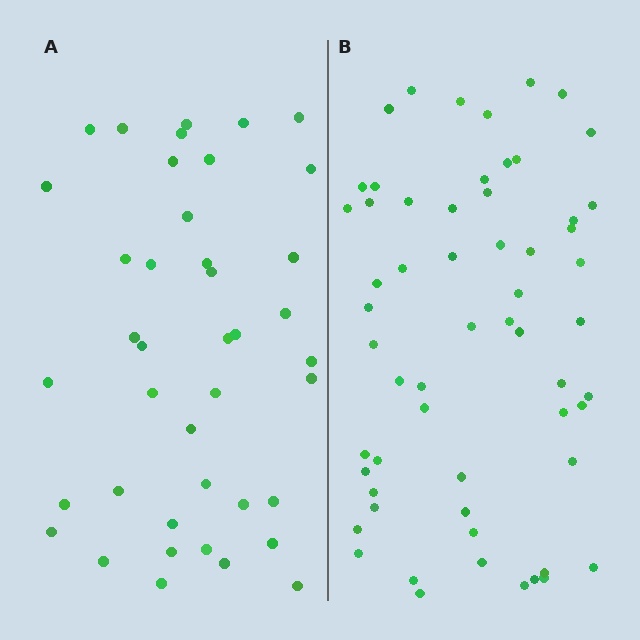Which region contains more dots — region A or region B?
Region B (the right region) has more dots.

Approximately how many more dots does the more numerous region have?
Region B has approximately 20 more dots than region A.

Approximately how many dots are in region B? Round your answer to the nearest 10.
About 60 dots. (The exact count is 59, which rounds to 60.)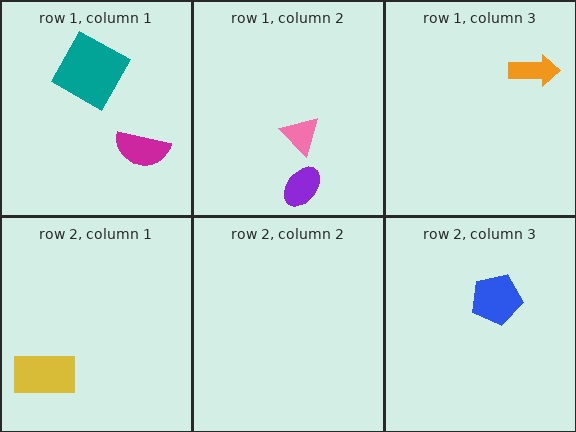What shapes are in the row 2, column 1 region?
The yellow rectangle.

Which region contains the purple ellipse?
The row 1, column 2 region.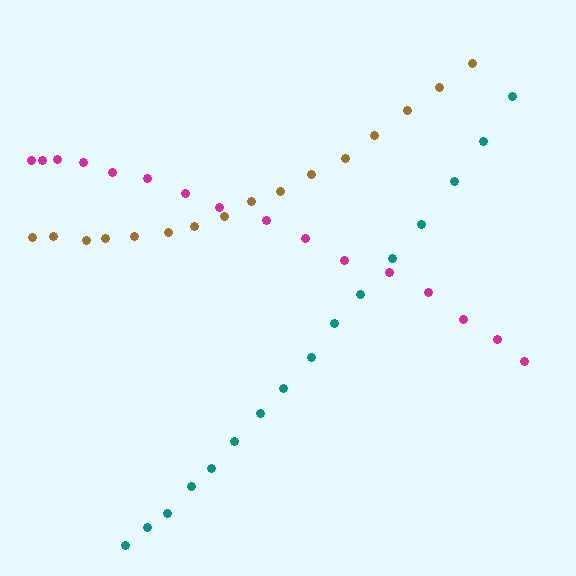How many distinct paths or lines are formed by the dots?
There are 3 distinct paths.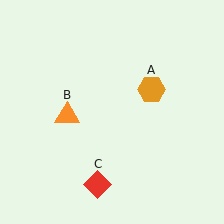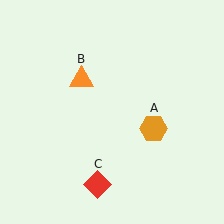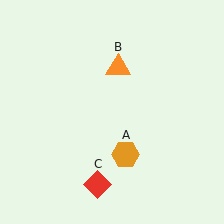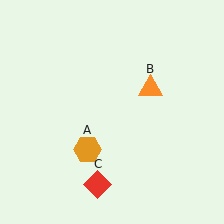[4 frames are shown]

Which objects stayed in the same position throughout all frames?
Red diamond (object C) remained stationary.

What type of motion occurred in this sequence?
The orange hexagon (object A), orange triangle (object B) rotated clockwise around the center of the scene.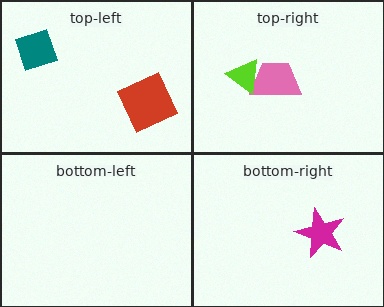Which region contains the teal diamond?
The top-left region.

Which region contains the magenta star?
The bottom-right region.